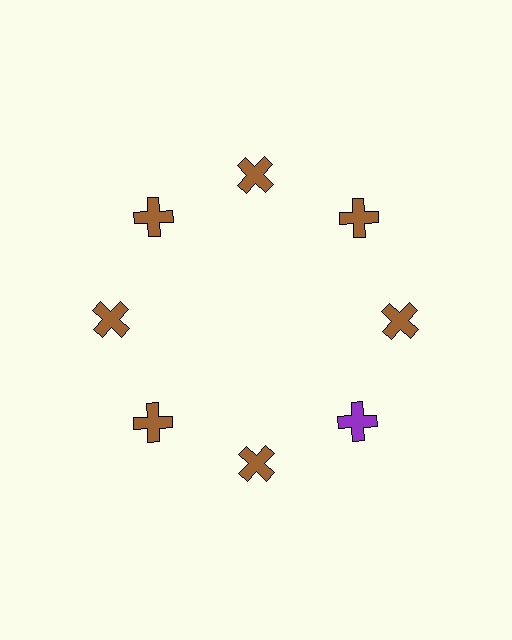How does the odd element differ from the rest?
It has a different color: purple instead of brown.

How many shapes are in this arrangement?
There are 8 shapes arranged in a ring pattern.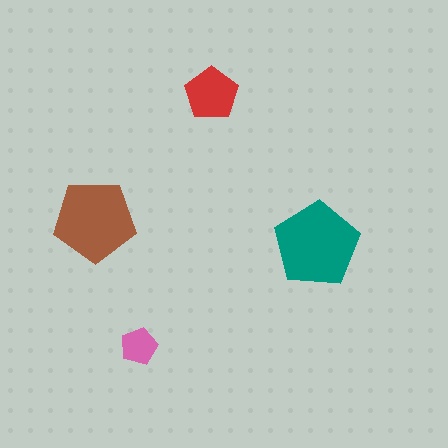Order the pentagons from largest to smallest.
the teal one, the brown one, the red one, the pink one.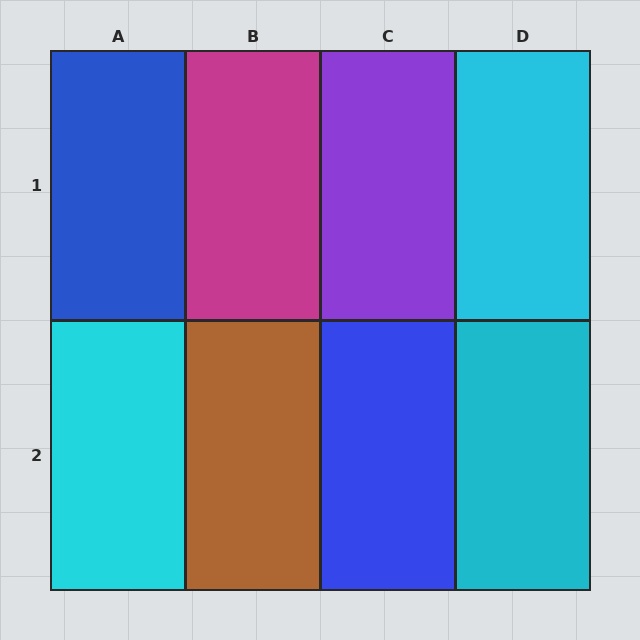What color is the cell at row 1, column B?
Magenta.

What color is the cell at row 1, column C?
Purple.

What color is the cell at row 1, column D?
Cyan.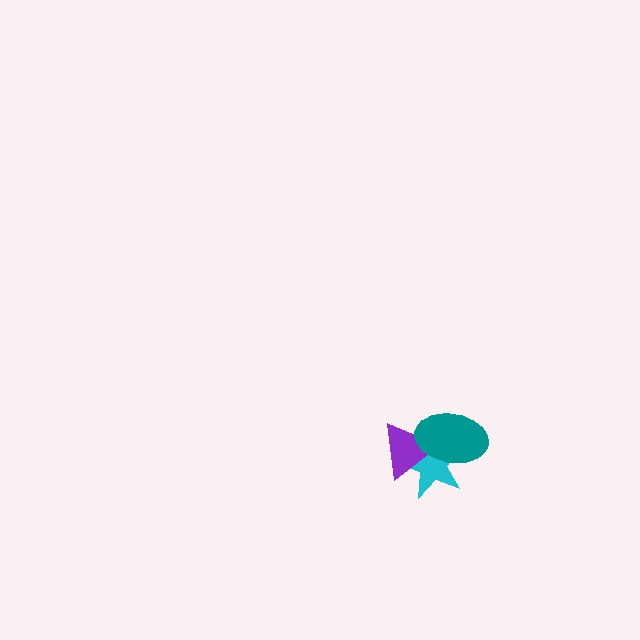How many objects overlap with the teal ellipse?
2 objects overlap with the teal ellipse.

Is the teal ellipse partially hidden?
No, no other shape covers it.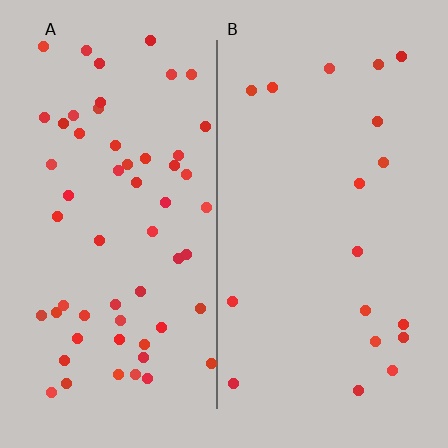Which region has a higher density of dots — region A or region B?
A (the left).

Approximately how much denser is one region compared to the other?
Approximately 3.2× — region A over region B.